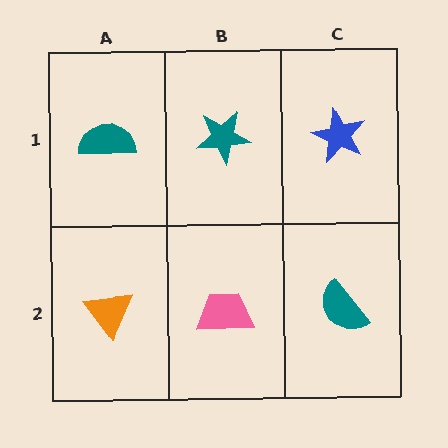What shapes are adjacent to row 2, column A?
A teal semicircle (row 1, column A), a pink trapezoid (row 2, column B).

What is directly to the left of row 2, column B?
An orange triangle.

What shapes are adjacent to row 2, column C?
A blue star (row 1, column C), a pink trapezoid (row 2, column B).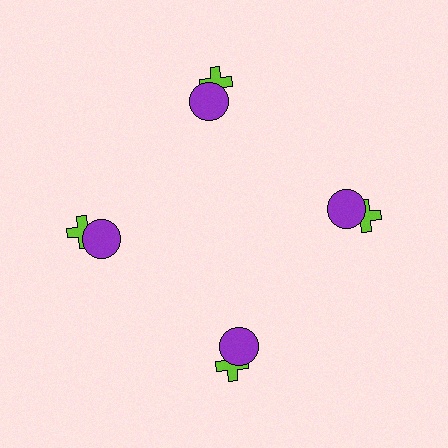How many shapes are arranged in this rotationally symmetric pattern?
There are 8 shapes, arranged in 4 groups of 2.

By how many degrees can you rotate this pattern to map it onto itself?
The pattern maps onto itself every 90 degrees of rotation.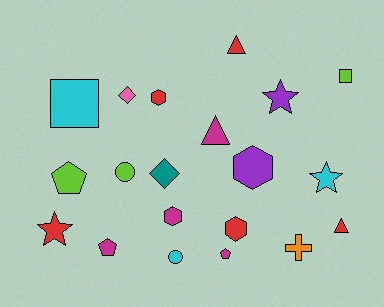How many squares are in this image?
There are 2 squares.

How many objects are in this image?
There are 20 objects.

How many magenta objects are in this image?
There are 4 magenta objects.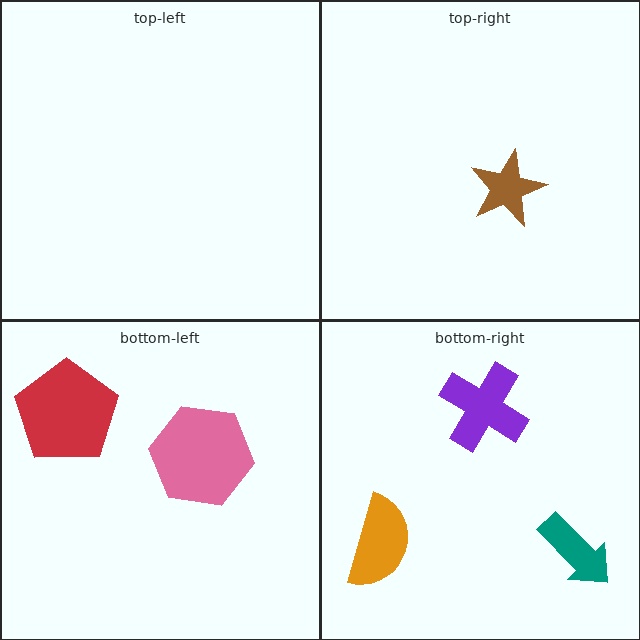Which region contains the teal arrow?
The bottom-right region.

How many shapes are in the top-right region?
1.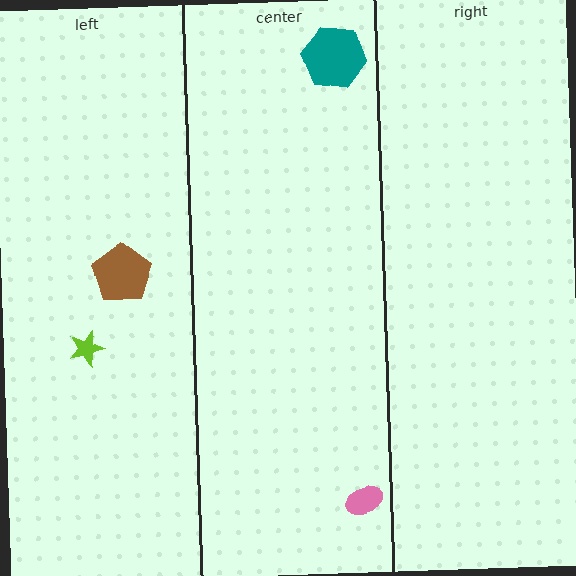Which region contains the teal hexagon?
The center region.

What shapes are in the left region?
The lime star, the brown pentagon.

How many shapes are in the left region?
2.